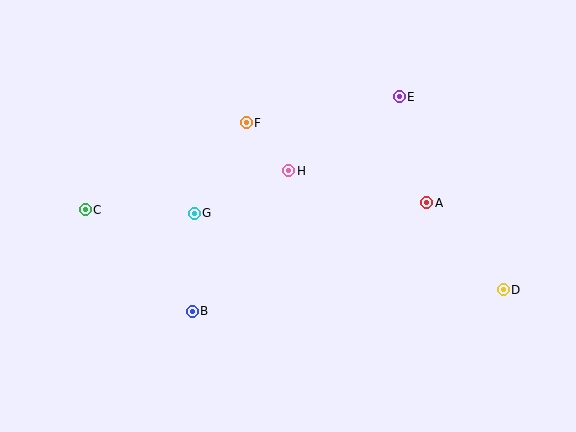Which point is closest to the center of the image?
Point H at (289, 171) is closest to the center.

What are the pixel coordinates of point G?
Point G is at (194, 214).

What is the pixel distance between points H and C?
The distance between H and C is 207 pixels.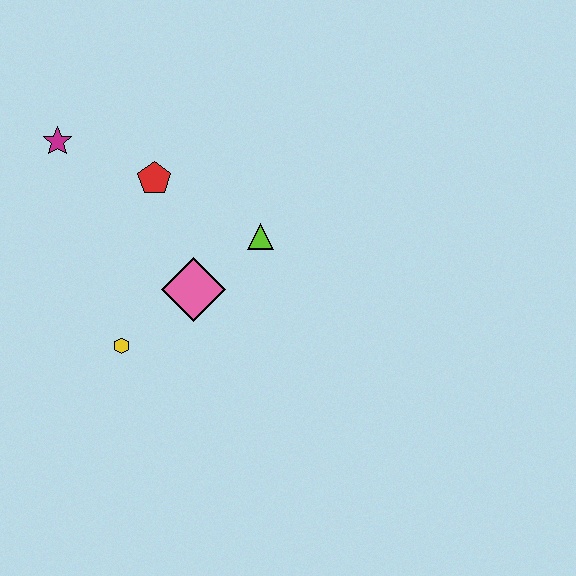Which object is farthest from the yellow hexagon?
The magenta star is farthest from the yellow hexagon.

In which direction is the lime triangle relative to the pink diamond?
The lime triangle is to the right of the pink diamond.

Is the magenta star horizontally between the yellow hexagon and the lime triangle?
No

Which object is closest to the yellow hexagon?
The pink diamond is closest to the yellow hexagon.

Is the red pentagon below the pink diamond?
No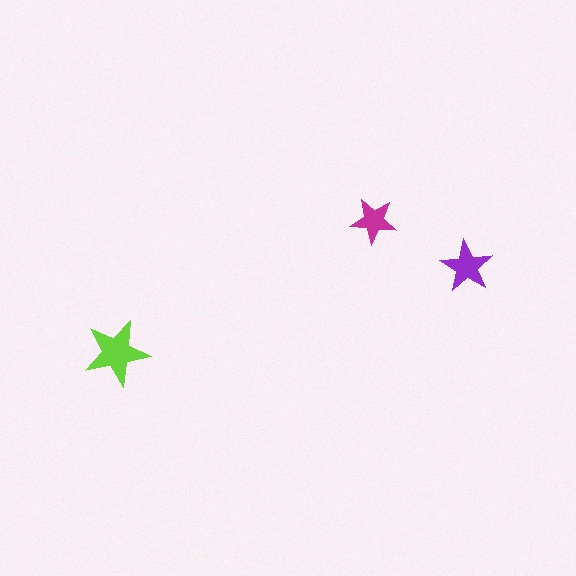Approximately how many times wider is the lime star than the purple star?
About 1.5 times wider.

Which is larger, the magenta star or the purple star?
The purple one.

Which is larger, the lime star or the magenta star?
The lime one.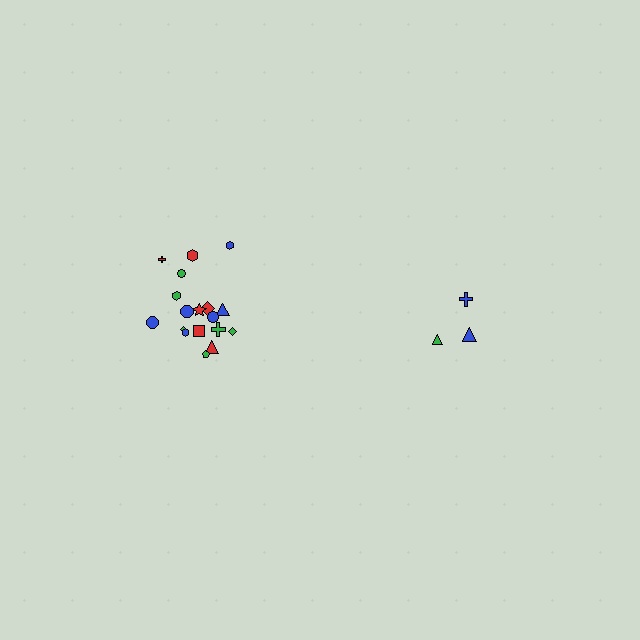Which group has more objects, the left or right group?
The left group.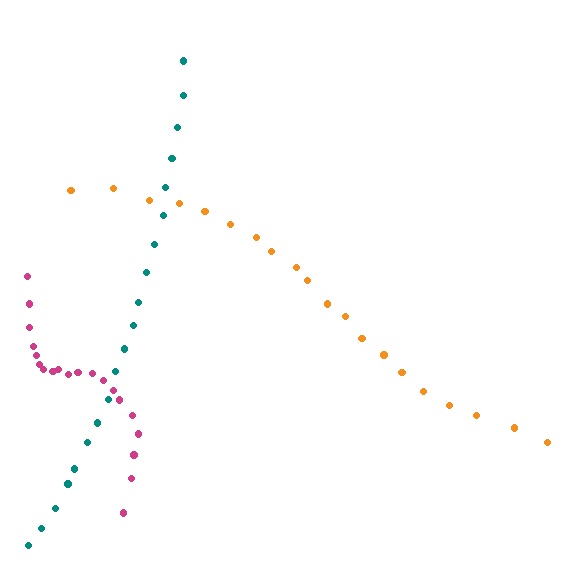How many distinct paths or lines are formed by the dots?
There are 3 distinct paths.